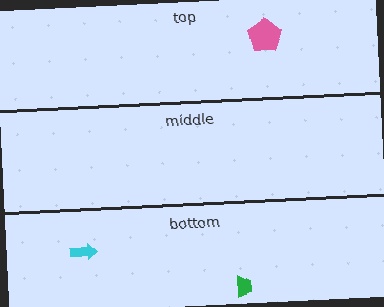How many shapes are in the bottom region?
2.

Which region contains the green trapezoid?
The bottom region.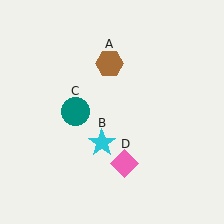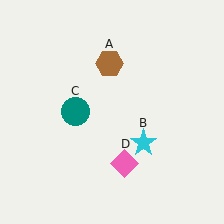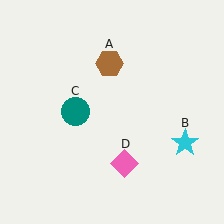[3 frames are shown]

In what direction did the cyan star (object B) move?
The cyan star (object B) moved right.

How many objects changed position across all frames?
1 object changed position: cyan star (object B).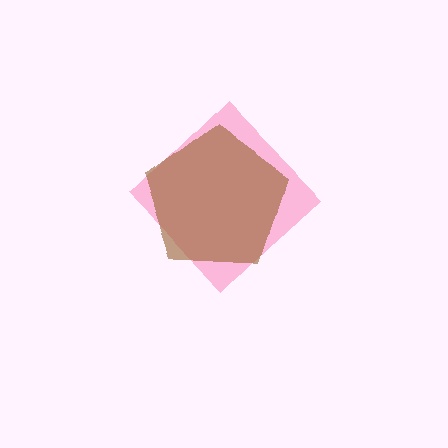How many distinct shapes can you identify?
There are 2 distinct shapes: a pink diamond, a brown pentagon.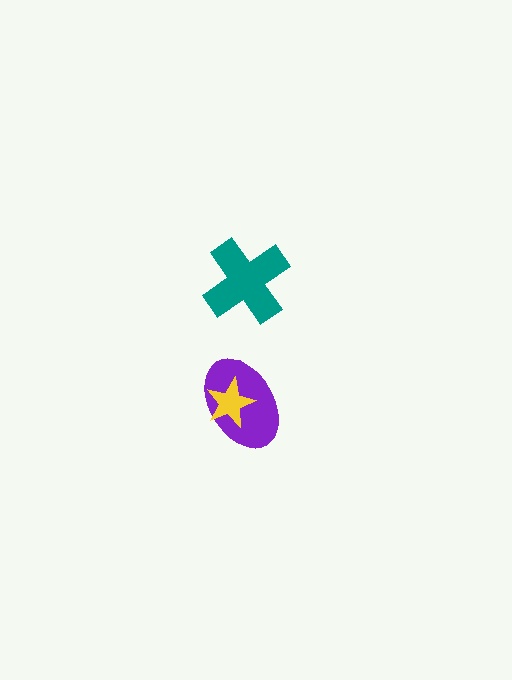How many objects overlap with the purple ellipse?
1 object overlaps with the purple ellipse.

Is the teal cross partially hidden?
No, no other shape covers it.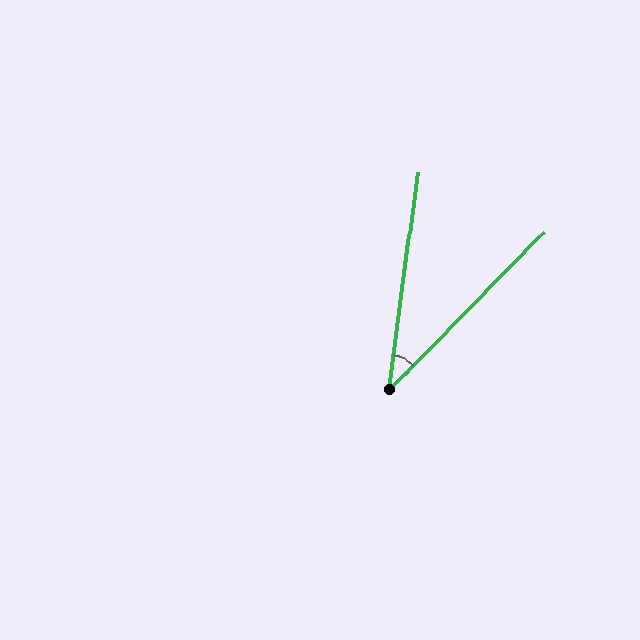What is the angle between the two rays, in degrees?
Approximately 37 degrees.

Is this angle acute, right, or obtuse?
It is acute.